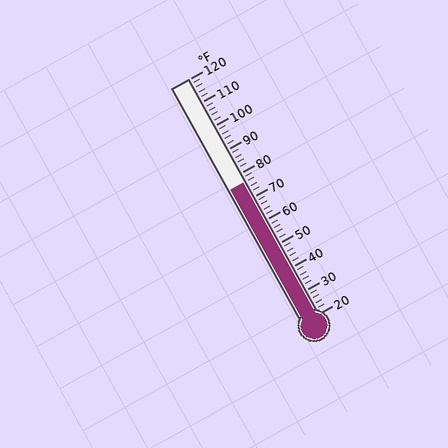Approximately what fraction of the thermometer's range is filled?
The thermometer is filled to approximately 55% of its range.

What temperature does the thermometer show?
The thermometer shows approximately 76°F.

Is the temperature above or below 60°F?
The temperature is above 60°F.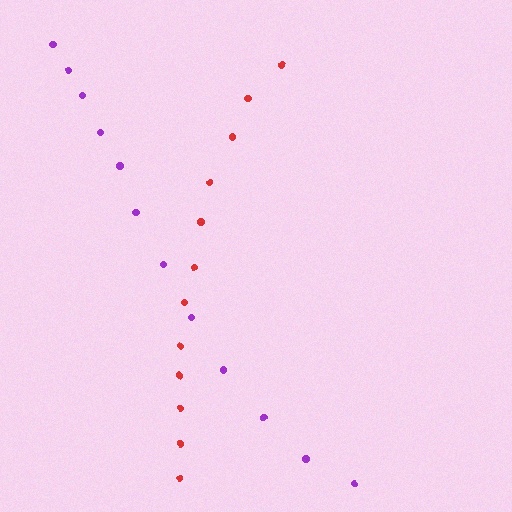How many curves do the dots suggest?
There are 2 distinct paths.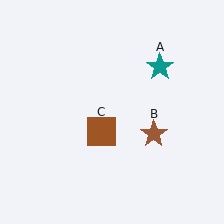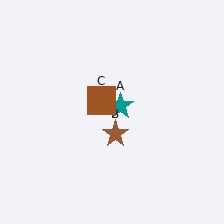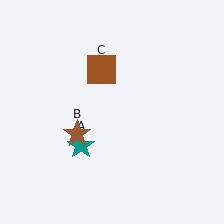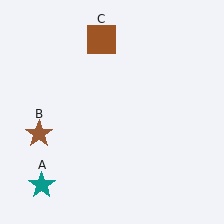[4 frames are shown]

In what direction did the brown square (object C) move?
The brown square (object C) moved up.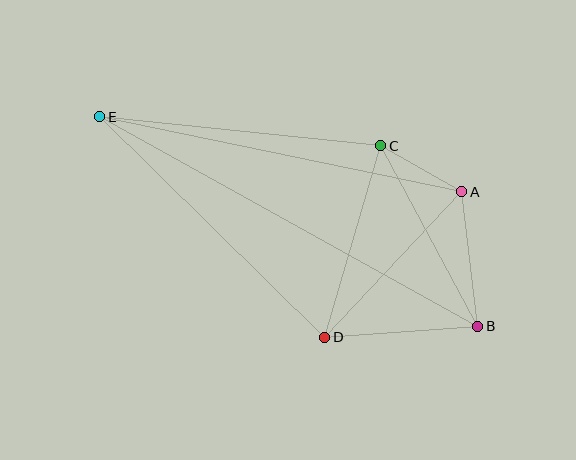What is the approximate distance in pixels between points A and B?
The distance between A and B is approximately 135 pixels.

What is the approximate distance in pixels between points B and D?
The distance between B and D is approximately 153 pixels.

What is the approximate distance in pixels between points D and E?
The distance between D and E is approximately 315 pixels.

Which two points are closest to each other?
Points A and C are closest to each other.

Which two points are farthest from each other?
Points B and E are farthest from each other.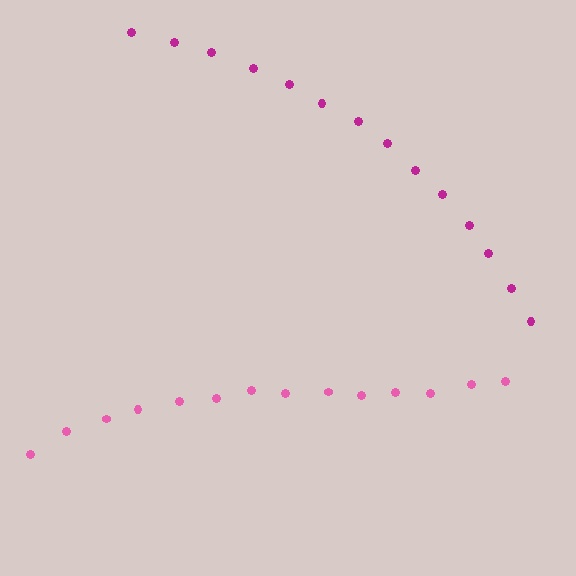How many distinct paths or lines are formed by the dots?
There are 2 distinct paths.